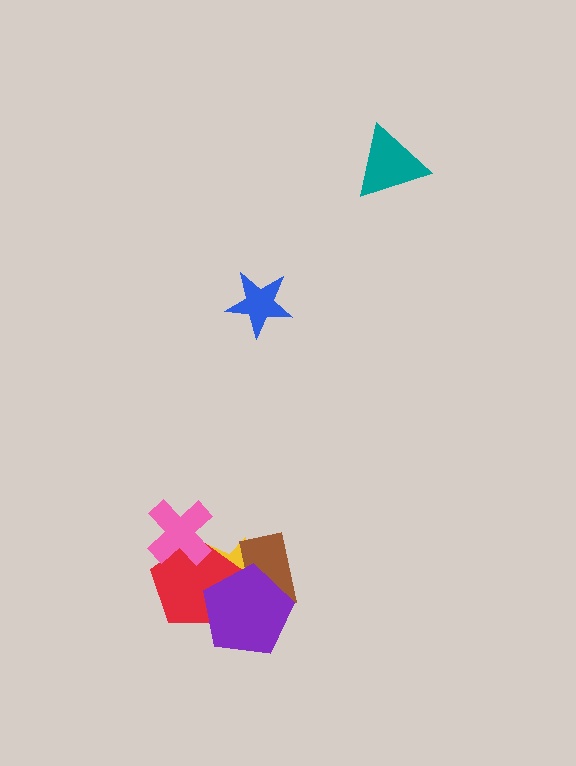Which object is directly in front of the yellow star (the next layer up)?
The red pentagon is directly in front of the yellow star.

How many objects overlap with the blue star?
0 objects overlap with the blue star.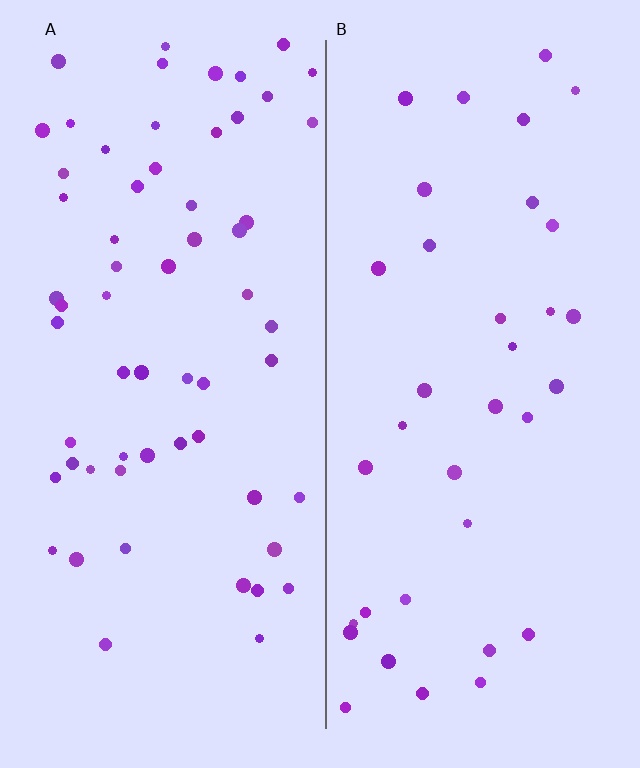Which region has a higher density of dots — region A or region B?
A (the left).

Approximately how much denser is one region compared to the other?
Approximately 1.7× — region A over region B.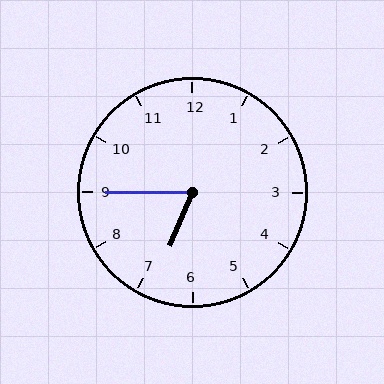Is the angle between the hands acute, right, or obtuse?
It is acute.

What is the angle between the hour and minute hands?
Approximately 68 degrees.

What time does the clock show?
6:45.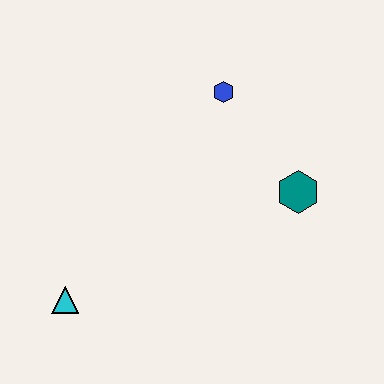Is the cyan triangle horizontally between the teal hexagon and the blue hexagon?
No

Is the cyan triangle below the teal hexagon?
Yes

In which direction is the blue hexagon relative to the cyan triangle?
The blue hexagon is above the cyan triangle.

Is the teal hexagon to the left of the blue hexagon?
No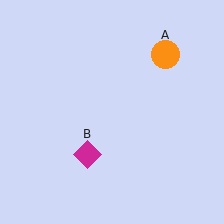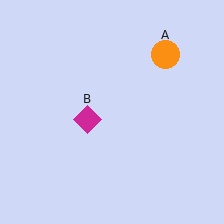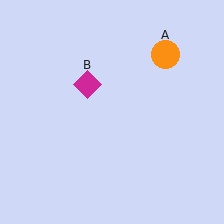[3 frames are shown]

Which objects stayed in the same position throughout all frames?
Orange circle (object A) remained stationary.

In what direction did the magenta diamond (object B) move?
The magenta diamond (object B) moved up.